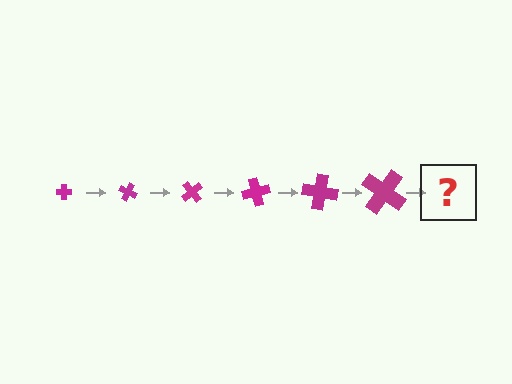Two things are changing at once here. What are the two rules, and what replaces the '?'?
The two rules are that the cross grows larger each step and it rotates 25 degrees each step. The '?' should be a cross, larger than the previous one and rotated 150 degrees from the start.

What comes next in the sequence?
The next element should be a cross, larger than the previous one and rotated 150 degrees from the start.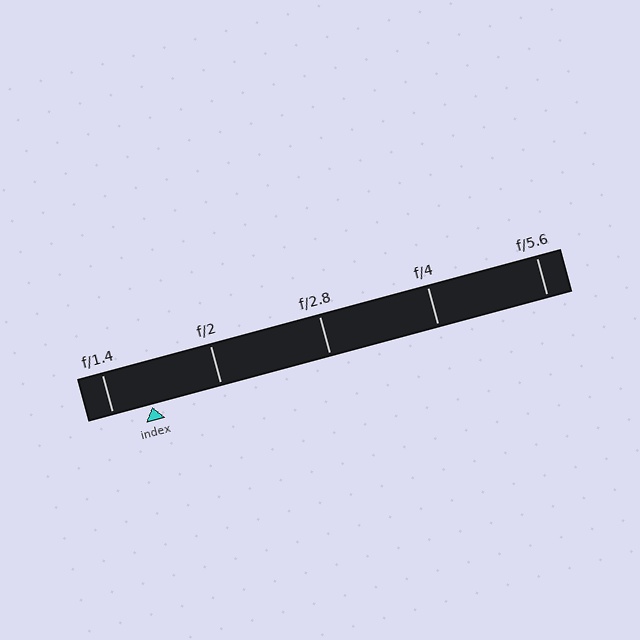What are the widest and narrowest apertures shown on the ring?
The widest aperture shown is f/1.4 and the narrowest is f/5.6.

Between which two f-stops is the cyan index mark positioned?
The index mark is between f/1.4 and f/2.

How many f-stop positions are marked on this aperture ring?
There are 5 f-stop positions marked.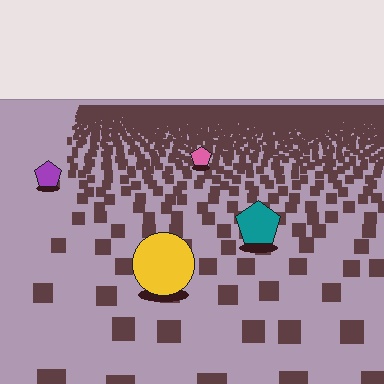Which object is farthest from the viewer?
The pink pentagon is farthest from the viewer. It appears smaller and the ground texture around it is denser.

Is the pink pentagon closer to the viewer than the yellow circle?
No. The yellow circle is closer — you can tell from the texture gradient: the ground texture is coarser near it.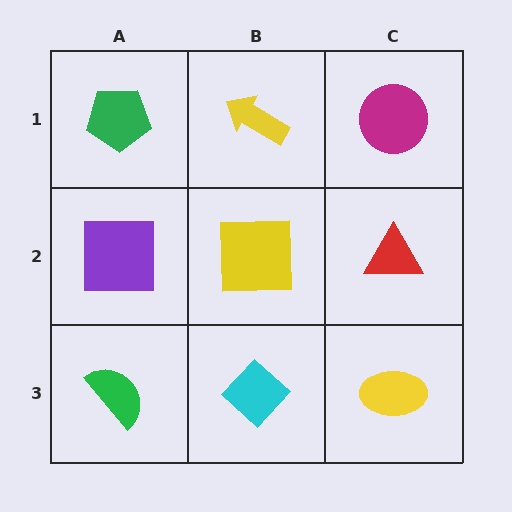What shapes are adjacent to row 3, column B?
A yellow square (row 2, column B), a green semicircle (row 3, column A), a yellow ellipse (row 3, column C).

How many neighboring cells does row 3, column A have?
2.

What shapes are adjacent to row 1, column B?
A yellow square (row 2, column B), a green pentagon (row 1, column A), a magenta circle (row 1, column C).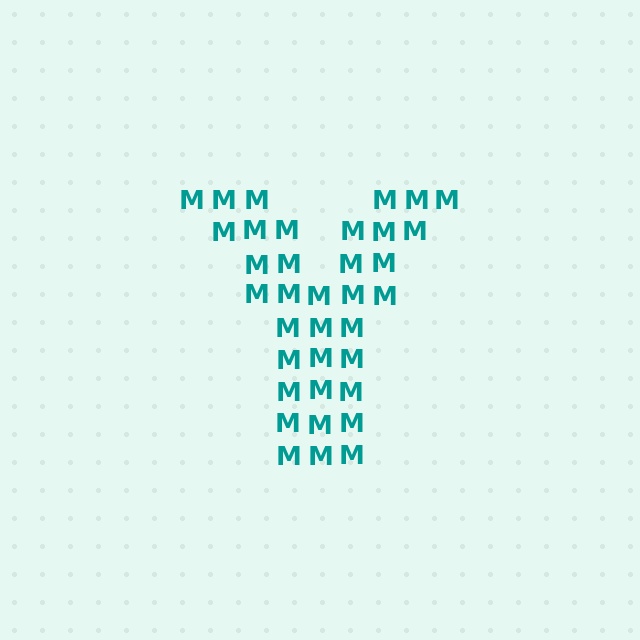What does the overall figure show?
The overall figure shows the letter Y.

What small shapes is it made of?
It is made of small letter M's.